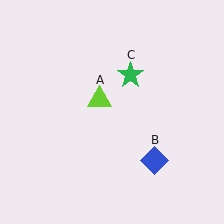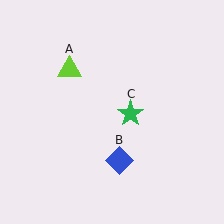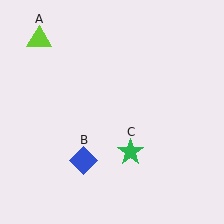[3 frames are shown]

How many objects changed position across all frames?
3 objects changed position: lime triangle (object A), blue diamond (object B), green star (object C).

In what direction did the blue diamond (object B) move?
The blue diamond (object B) moved left.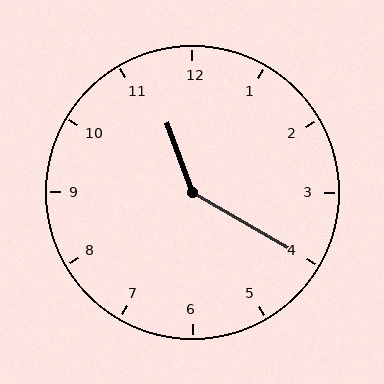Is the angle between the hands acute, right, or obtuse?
It is obtuse.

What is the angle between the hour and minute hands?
Approximately 140 degrees.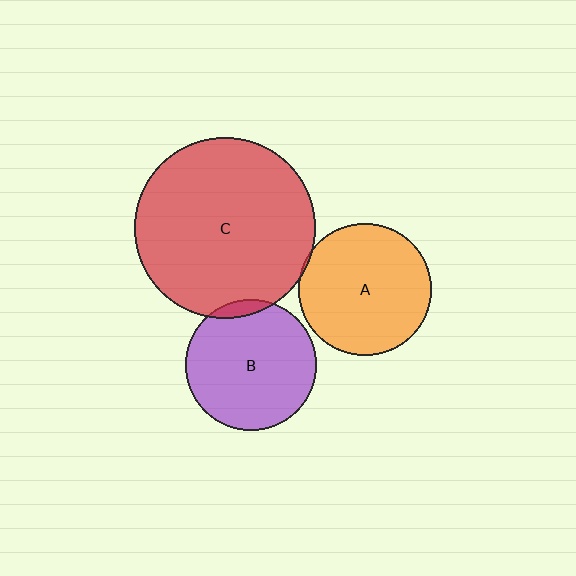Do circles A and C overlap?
Yes.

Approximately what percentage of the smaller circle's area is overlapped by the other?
Approximately 5%.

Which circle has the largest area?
Circle C (red).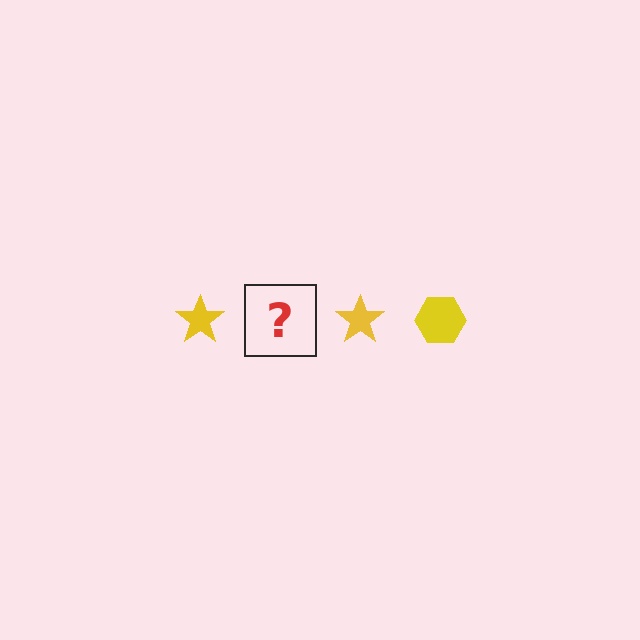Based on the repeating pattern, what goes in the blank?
The blank should be a yellow hexagon.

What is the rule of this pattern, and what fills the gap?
The rule is that the pattern cycles through star, hexagon shapes in yellow. The gap should be filled with a yellow hexagon.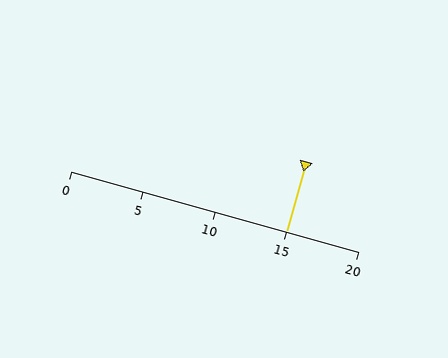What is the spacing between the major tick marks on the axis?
The major ticks are spaced 5 apart.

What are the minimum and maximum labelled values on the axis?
The axis runs from 0 to 20.